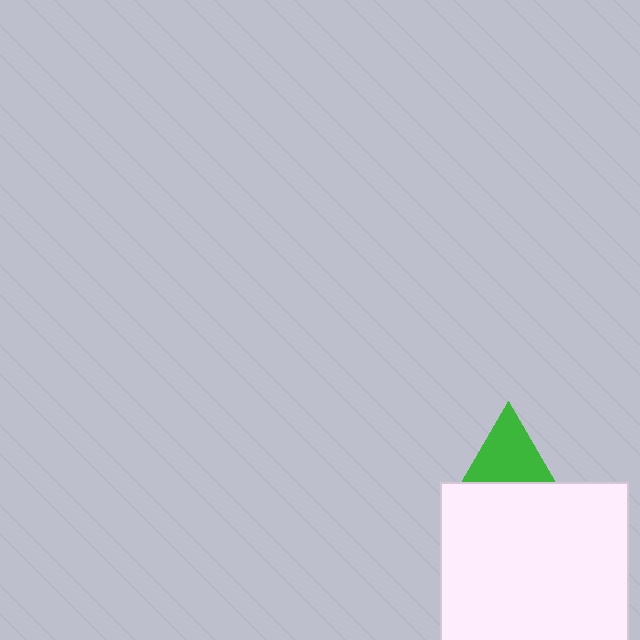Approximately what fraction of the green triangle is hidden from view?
Roughly 49% of the green triangle is hidden behind the white square.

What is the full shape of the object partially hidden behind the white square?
The partially hidden object is a green triangle.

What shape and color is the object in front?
The object in front is a white square.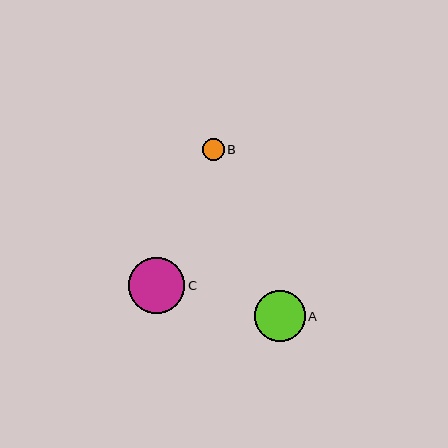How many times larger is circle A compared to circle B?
Circle A is approximately 2.3 times the size of circle B.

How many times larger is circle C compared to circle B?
Circle C is approximately 2.6 times the size of circle B.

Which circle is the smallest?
Circle B is the smallest with a size of approximately 22 pixels.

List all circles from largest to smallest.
From largest to smallest: C, A, B.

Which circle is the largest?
Circle C is the largest with a size of approximately 56 pixels.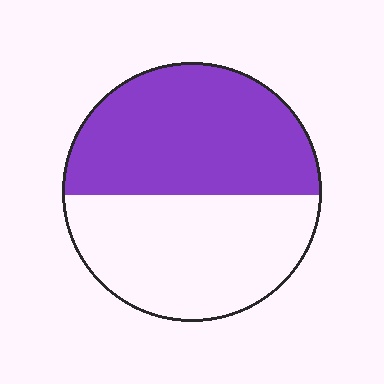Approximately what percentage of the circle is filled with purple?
Approximately 50%.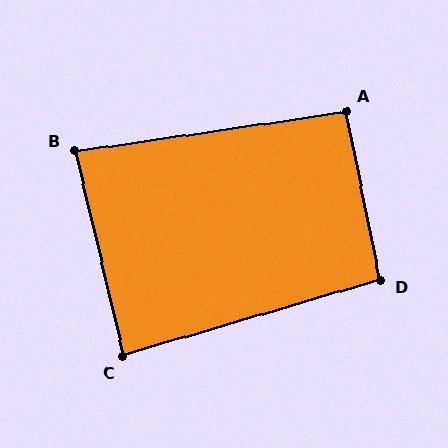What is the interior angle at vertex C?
Approximately 87 degrees (approximately right).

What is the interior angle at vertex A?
Approximately 93 degrees (approximately right).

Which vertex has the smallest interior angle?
B, at approximately 85 degrees.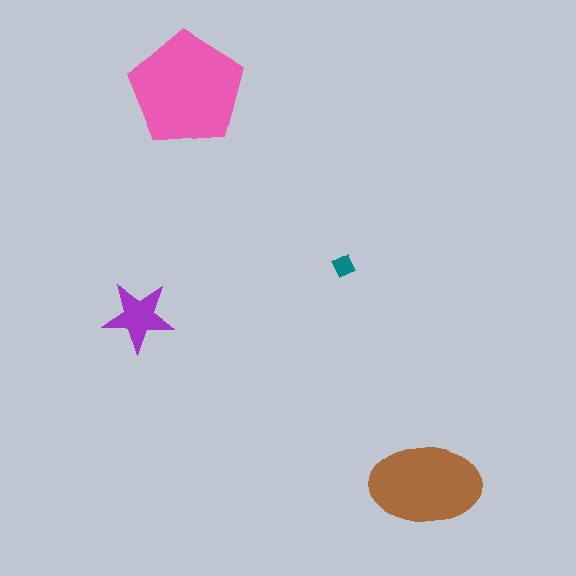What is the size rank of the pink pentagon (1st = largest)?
1st.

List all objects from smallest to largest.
The teal diamond, the purple star, the brown ellipse, the pink pentagon.